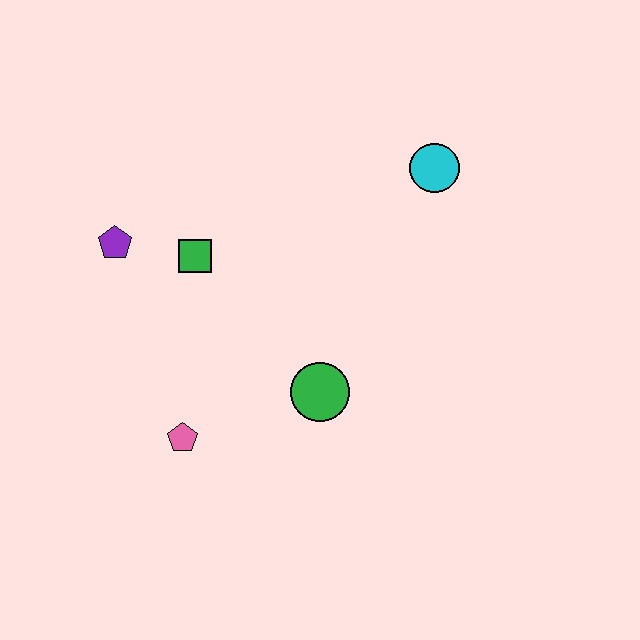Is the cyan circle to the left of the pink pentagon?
No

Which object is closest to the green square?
The purple pentagon is closest to the green square.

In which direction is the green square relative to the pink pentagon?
The green square is above the pink pentagon.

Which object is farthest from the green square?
The cyan circle is farthest from the green square.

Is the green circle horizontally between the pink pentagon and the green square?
No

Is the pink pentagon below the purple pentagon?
Yes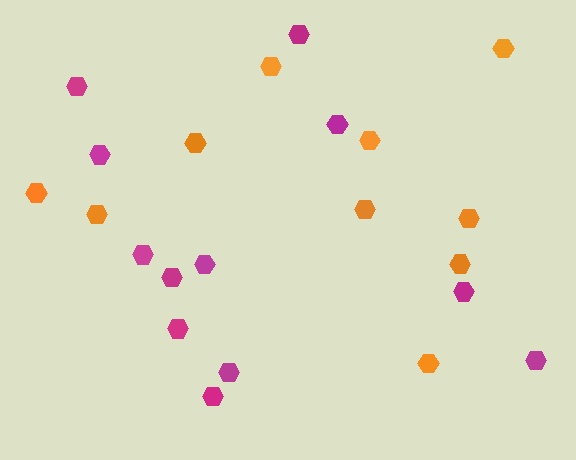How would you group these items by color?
There are 2 groups: one group of magenta hexagons (12) and one group of orange hexagons (10).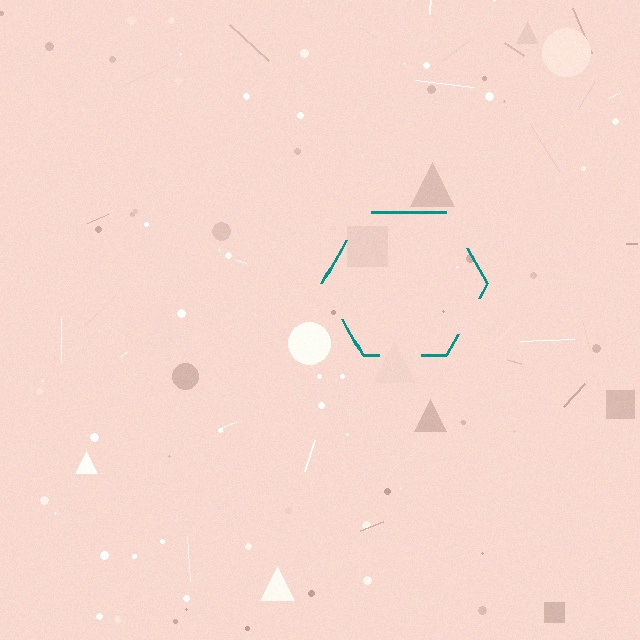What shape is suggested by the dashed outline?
The dashed outline suggests a hexagon.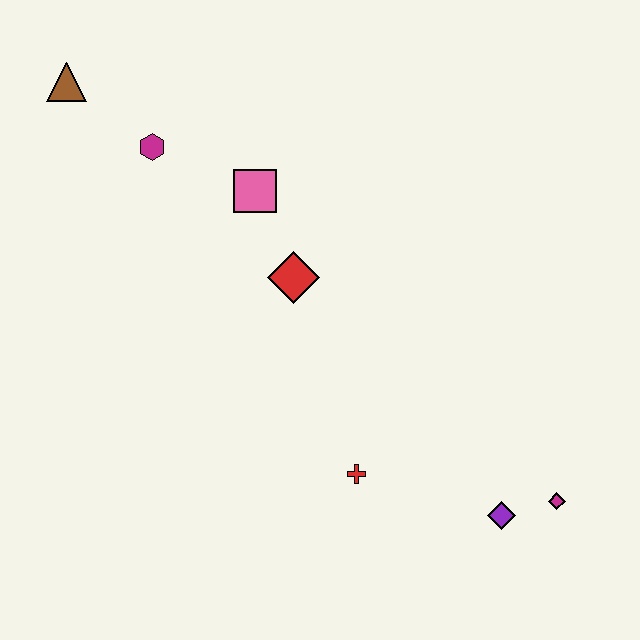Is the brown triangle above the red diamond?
Yes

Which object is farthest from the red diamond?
The magenta diamond is farthest from the red diamond.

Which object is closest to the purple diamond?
The magenta diamond is closest to the purple diamond.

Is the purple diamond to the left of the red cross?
No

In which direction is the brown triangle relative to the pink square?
The brown triangle is to the left of the pink square.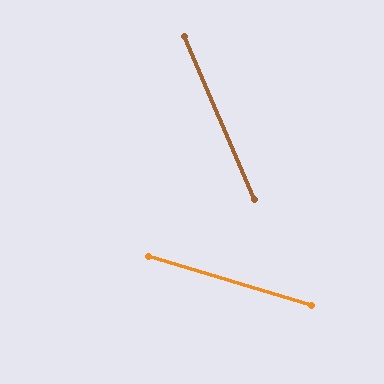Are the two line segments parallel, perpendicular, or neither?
Neither parallel nor perpendicular — they differ by about 50°.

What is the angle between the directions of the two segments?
Approximately 50 degrees.